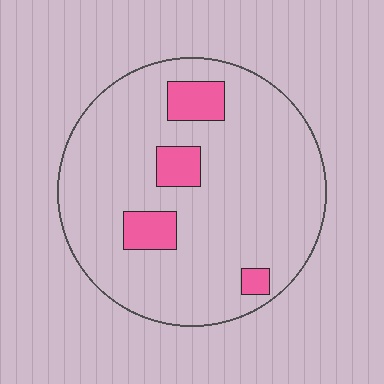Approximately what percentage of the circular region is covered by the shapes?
Approximately 10%.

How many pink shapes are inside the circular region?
4.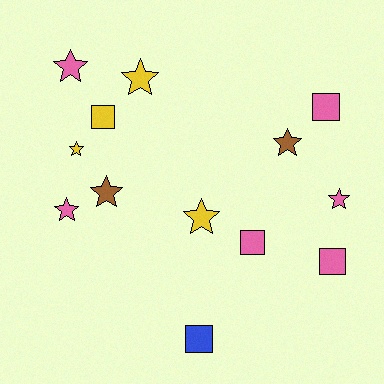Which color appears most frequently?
Pink, with 6 objects.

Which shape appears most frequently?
Star, with 8 objects.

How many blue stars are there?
There are no blue stars.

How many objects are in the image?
There are 13 objects.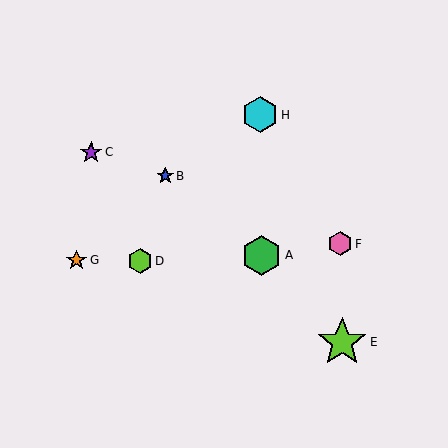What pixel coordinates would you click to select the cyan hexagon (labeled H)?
Click at (260, 115) to select the cyan hexagon H.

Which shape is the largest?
The lime star (labeled E) is the largest.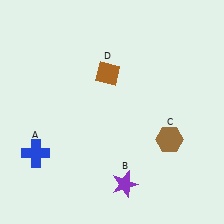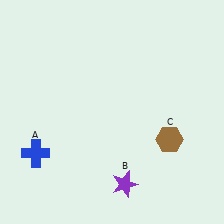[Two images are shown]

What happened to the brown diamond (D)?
The brown diamond (D) was removed in Image 2. It was in the top-left area of Image 1.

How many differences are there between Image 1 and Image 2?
There is 1 difference between the two images.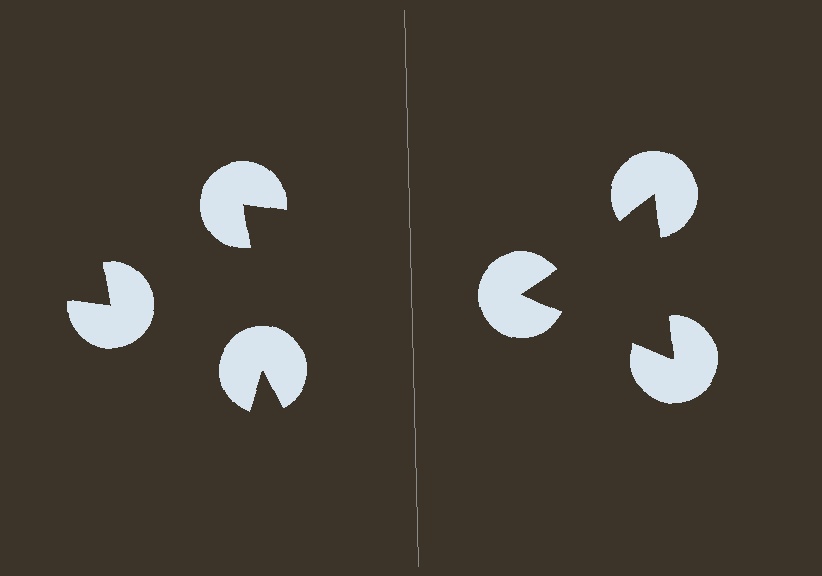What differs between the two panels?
The pac-man discs are positioned identically on both sides; only the wedge orientations differ. On the right they align to a triangle; on the left they are misaligned.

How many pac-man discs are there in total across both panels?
6 — 3 on each side.